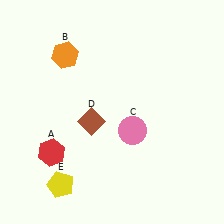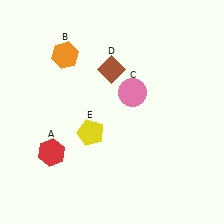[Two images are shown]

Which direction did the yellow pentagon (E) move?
The yellow pentagon (E) moved up.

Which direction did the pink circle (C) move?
The pink circle (C) moved up.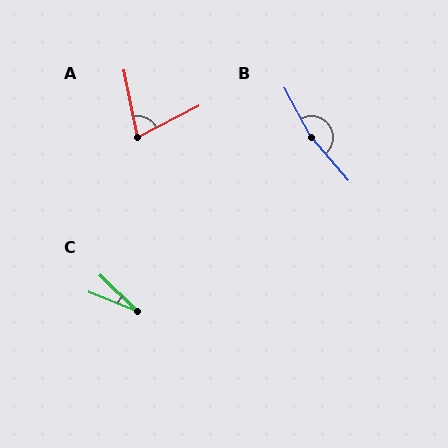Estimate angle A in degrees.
Approximately 74 degrees.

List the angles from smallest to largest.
C (23°), A (74°), B (167°).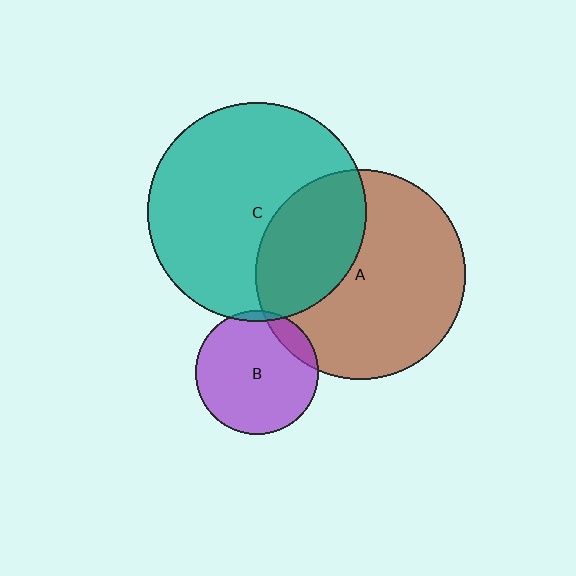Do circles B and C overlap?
Yes.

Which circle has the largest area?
Circle C (teal).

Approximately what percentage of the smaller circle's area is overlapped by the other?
Approximately 5%.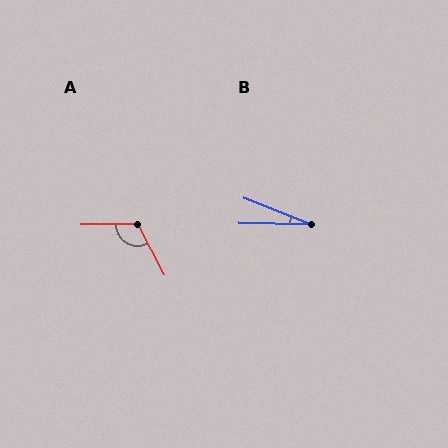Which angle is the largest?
A, at approximately 117 degrees.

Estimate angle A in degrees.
Approximately 117 degrees.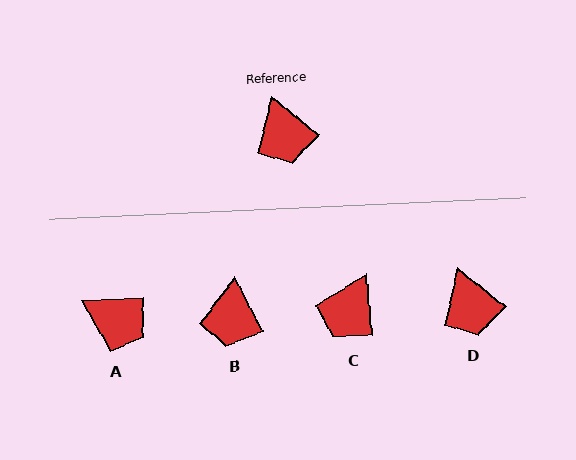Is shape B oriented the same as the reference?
No, it is off by about 25 degrees.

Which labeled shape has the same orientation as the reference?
D.